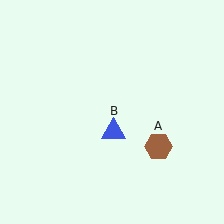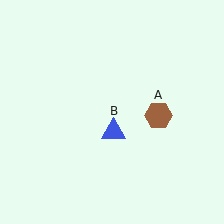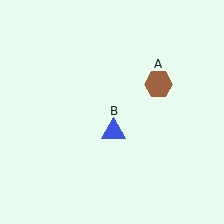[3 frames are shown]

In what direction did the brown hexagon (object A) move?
The brown hexagon (object A) moved up.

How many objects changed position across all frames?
1 object changed position: brown hexagon (object A).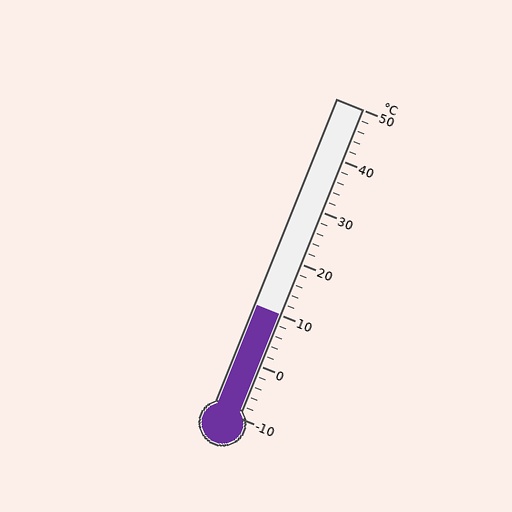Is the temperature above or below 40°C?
The temperature is below 40°C.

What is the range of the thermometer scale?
The thermometer scale ranges from -10°C to 50°C.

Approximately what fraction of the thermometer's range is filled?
The thermometer is filled to approximately 35% of its range.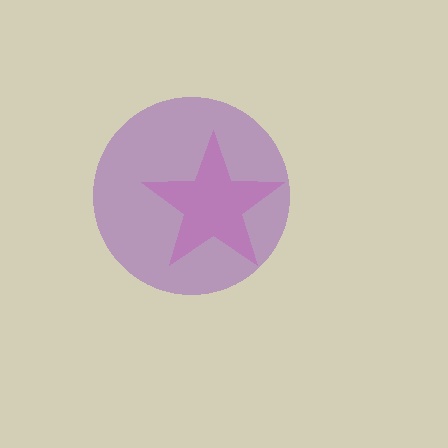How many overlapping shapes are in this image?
There are 2 overlapping shapes in the image.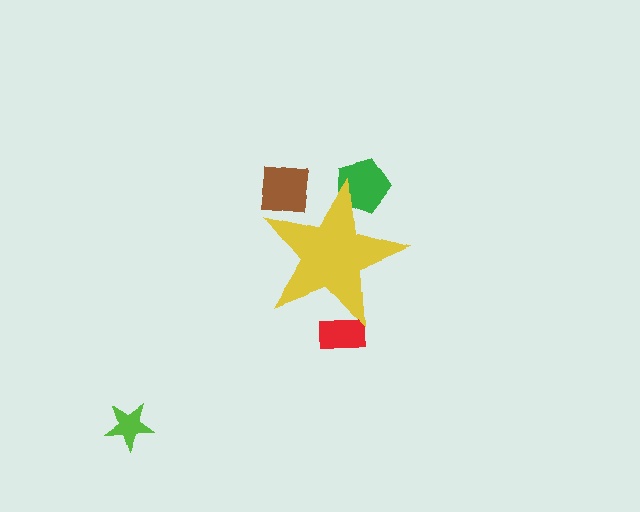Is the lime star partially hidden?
No, the lime star is fully visible.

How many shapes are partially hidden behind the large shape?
3 shapes are partially hidden.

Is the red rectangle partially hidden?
Yes, the red rectangle is partially hidden behind the yellow star.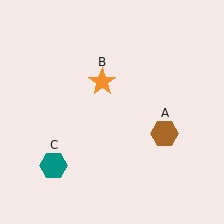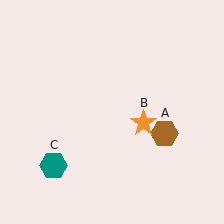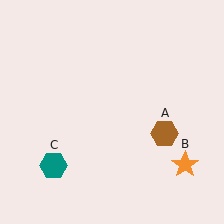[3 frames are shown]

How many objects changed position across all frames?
1 object changed position: orange star (object B).